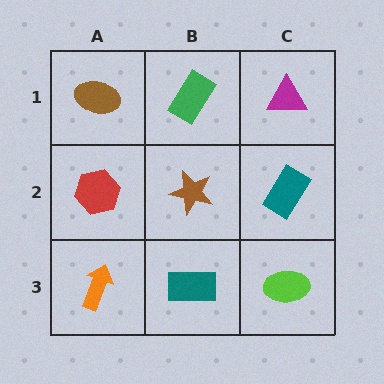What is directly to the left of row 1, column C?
A green rectangle.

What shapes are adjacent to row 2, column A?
A brown ellipse (row 1, column A), an orange arrow (row 3, column A), a brown star (row 2, column B).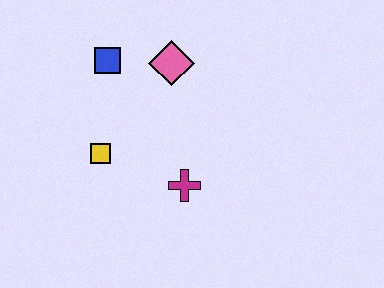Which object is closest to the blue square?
The pink diamond is closest to the blue square.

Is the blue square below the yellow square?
No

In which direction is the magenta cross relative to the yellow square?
The magenta cross is to the right of the yellow square.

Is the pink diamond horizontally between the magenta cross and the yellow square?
Yes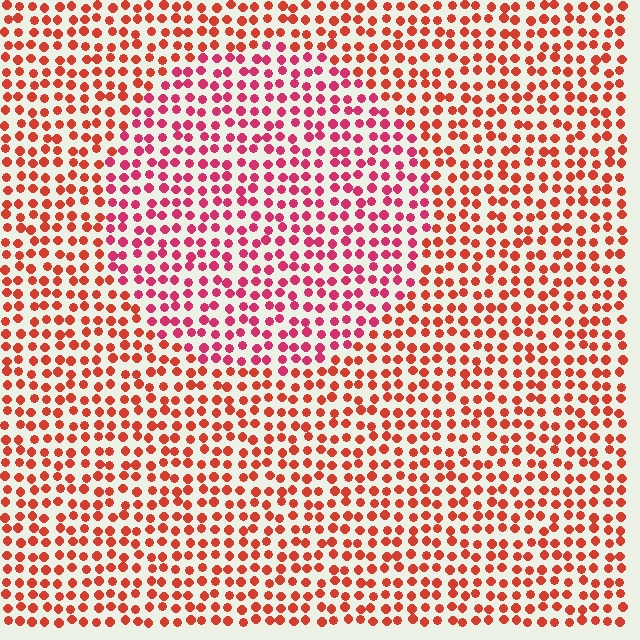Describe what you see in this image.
The image is filled with small red elements in a uniform arrangement. A circle-shaped region is visible where the elements are tinted to a slightly different hue, forming a subtle color boundary.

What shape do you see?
I see a circle.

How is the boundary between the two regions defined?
The boundary is defined purely by a slight shift in hue (about 28 degrees). Spacing, size, and orientation are identical on both sides.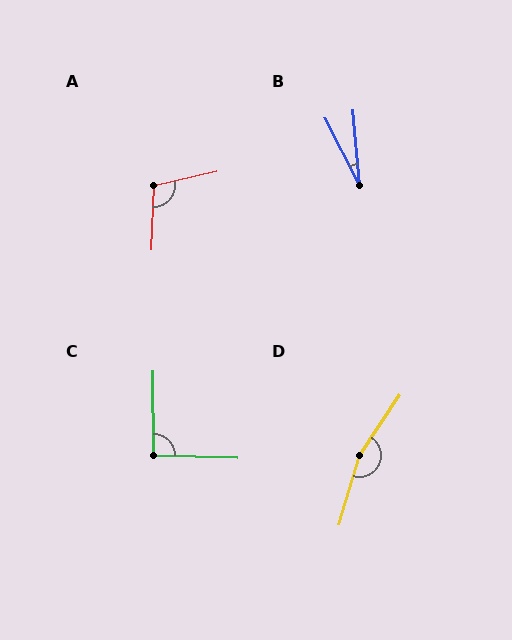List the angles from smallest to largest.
B (22°), C (92°), A (105°), D (163°).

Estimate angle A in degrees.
Approximately 105 degrees.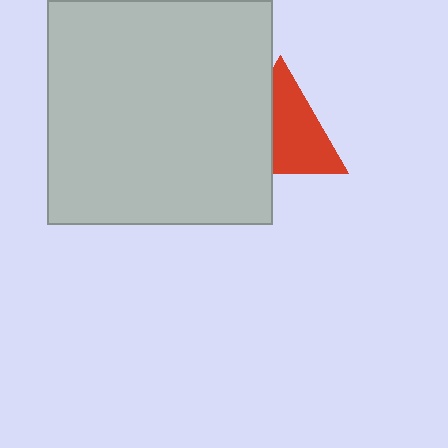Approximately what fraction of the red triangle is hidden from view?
Roughly 41% of the red triangle is hidden behind the light gray square.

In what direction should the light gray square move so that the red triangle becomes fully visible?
The light gray square should move left. That is the shortest direction to clear the overlap and leave the red triangle fully visible.